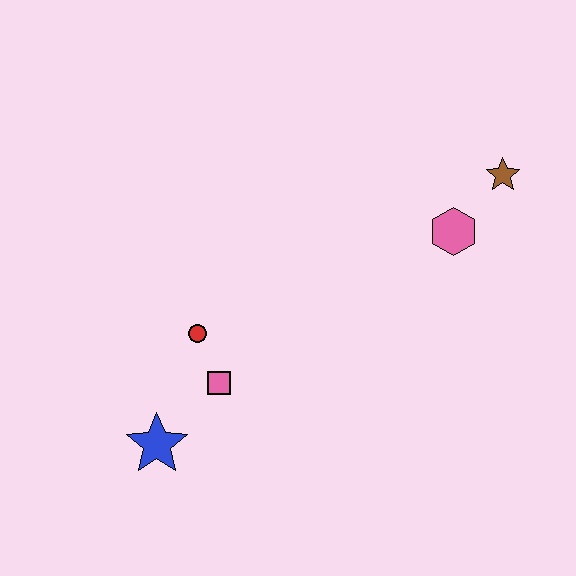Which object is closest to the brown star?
The pink hexagon is closest to the brown star.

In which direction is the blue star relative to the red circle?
The blue star is below the red circle.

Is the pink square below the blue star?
No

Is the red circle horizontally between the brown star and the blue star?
Yes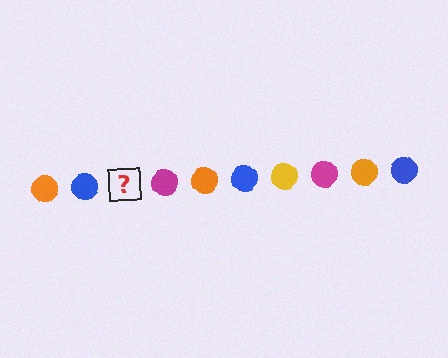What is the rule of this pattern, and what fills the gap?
The rule is that the pattern cycles through orange, blue, yellow, magenta circles. The gap should be filled with a yellow circle.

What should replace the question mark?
The question mark should be replaced with a yellow circle.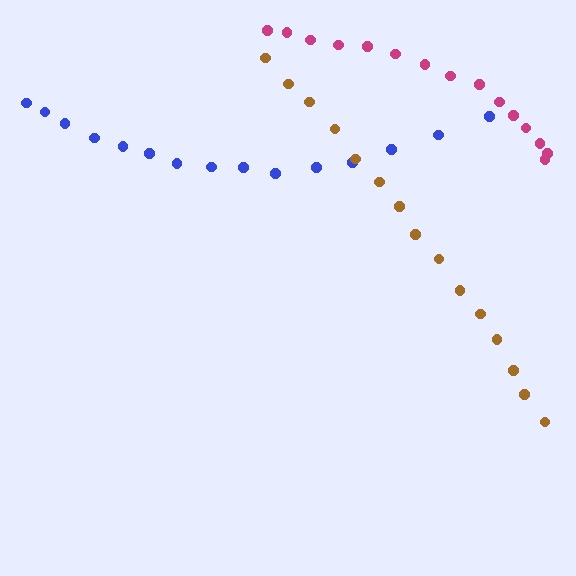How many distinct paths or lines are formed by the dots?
There are 3 distinct paths.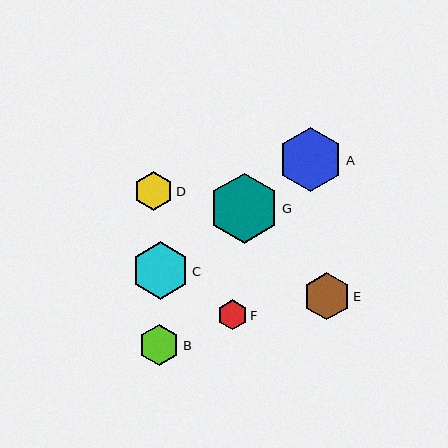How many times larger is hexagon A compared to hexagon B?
Hexagon A is approximately 1.6 times the size of hexagon B.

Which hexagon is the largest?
Hexagon G is the largest with a size of approximately 70 pixels.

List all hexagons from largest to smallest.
From largest to smallest: G, A, C, E, B, D, F.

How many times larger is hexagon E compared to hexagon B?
Hexagon E is approximately 1.1 times the size of hexagon B.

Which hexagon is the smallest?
Hexagon F is the smallest with a size of approximately 30 pixels.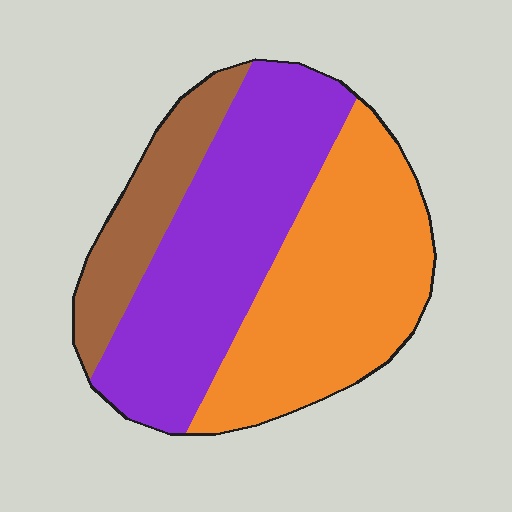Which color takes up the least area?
Brown, at roughly 15%.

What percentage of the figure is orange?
Orange takes up between a quarter and a half of the figure.